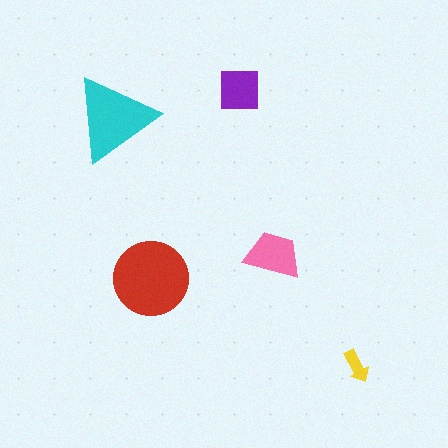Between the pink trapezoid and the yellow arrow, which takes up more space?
The pink trapezoid.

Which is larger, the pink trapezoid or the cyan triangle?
The cyan triangle.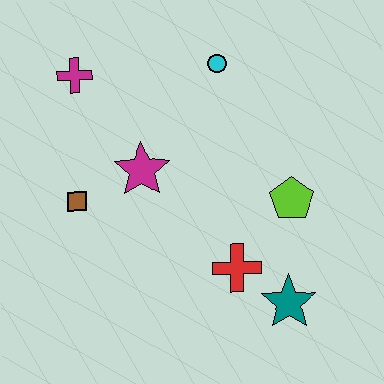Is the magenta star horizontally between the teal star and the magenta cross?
Yes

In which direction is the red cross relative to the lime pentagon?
The red cross is below the lime pentagon.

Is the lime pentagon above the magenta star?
No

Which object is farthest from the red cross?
The magenta cross is farthest from the red cross.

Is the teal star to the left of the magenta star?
No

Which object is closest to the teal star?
The red cross is closest to the teal star.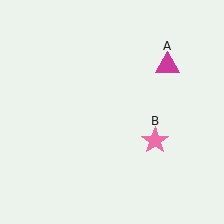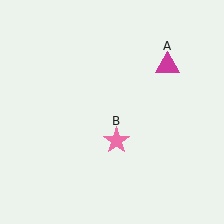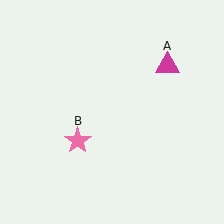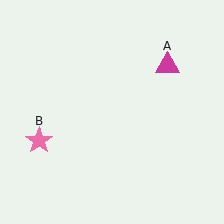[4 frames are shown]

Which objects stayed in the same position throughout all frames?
Magenta triangle (object A) remained stationary.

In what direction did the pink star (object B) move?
The pink star (object B) moved left.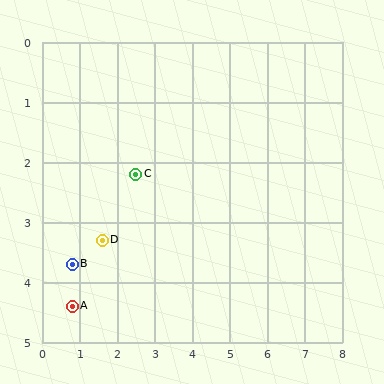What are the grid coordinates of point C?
Point C is at approximately (2.5, 2.2).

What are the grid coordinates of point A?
Point A is at approximately (0.8, 4.4).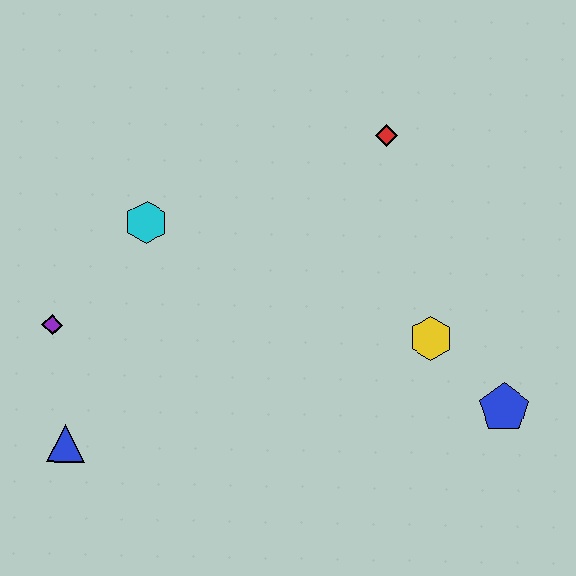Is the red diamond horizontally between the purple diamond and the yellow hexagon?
Yes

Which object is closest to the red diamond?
The yellow hexagon is closest to the red diamond.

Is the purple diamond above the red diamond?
No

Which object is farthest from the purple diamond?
The blue pentagon is farthest from the purple diamond.